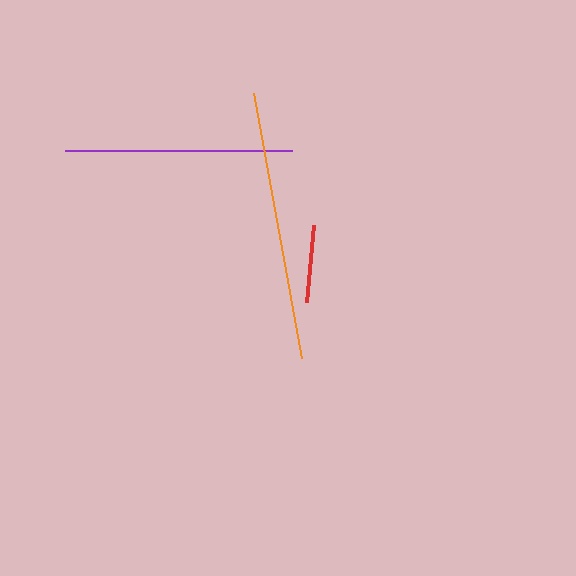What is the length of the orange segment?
The orange segment is approximately 270 pixels long.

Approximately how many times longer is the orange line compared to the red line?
The orange line is approximately 3.5 times the length of the red line.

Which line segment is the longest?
The orange line is the longest at approximately 270 pixels.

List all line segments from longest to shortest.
From longest to shortest: orange, purple, red.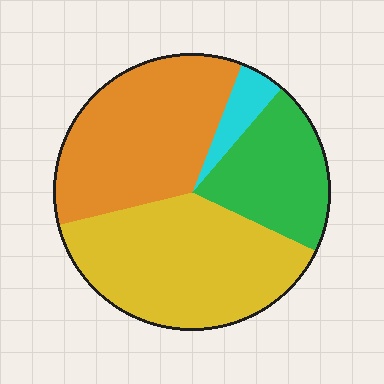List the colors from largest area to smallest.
From largest to smallest: yellow, orange, green, cyan.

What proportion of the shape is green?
Green covers roughly 20% of the shape.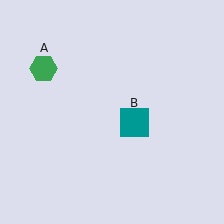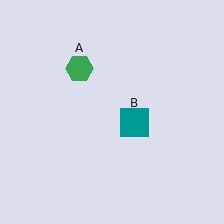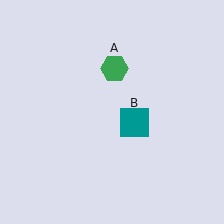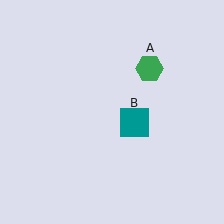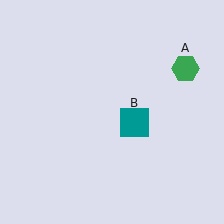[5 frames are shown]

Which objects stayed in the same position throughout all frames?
Teal square (object B) remained stationary.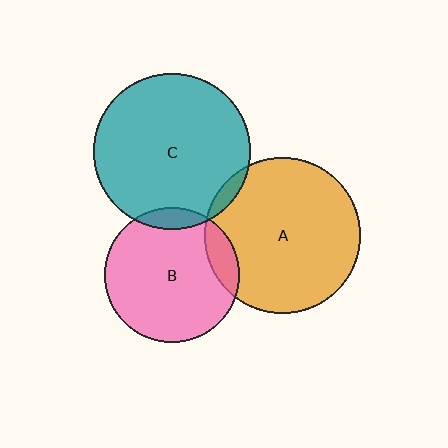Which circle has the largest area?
Circle C (teal).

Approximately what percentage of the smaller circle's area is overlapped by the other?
Approximately 5%.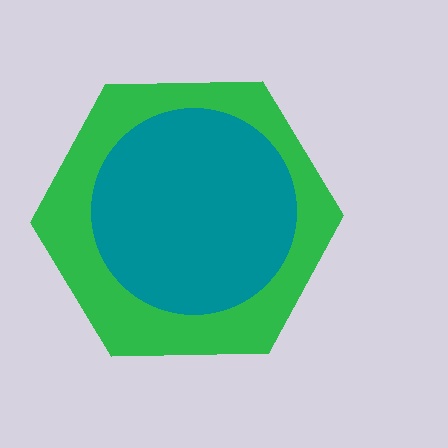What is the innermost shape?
The teal circle.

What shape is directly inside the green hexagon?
The teal circle.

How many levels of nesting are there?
2.